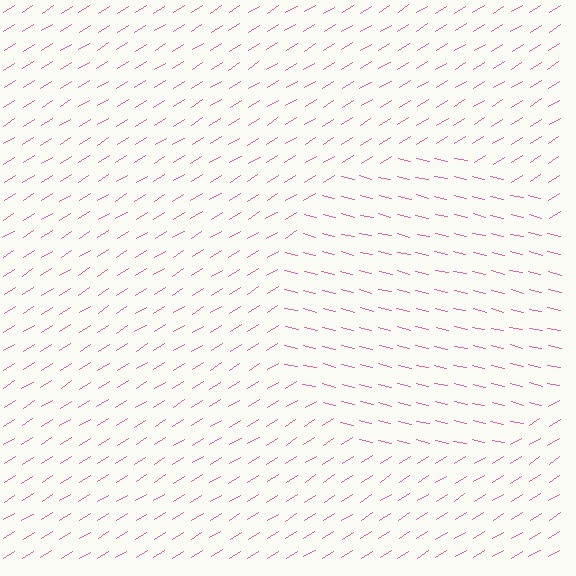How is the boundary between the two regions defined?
The boundary is defined purely by a change in line orientation (approximately 45 degrees difference). All lines are the same color and thickness.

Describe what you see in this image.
The image is filled with small pink line segments. A circle region in the image has lines oriented differently from the surrounding lines, creating a visible texture boundary.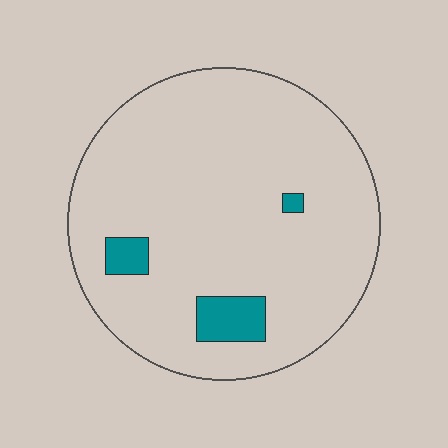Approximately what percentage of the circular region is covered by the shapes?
Approximately 5%.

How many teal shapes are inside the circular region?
3.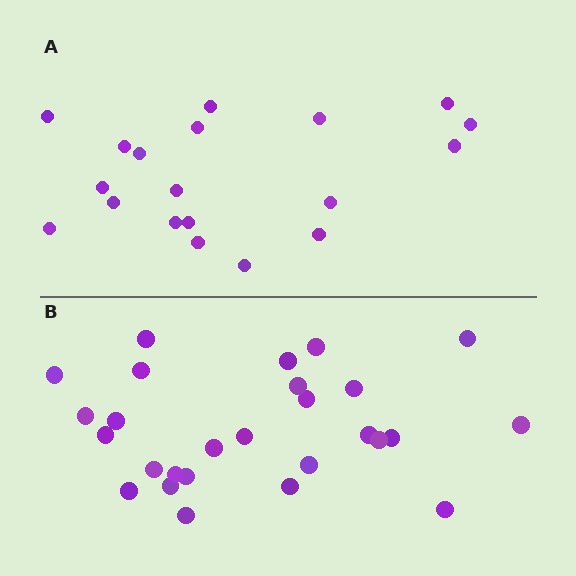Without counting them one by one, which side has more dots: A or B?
Region B (the bottom region) has more dots.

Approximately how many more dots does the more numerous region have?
Region B has roughly 8 or so more dots than region A.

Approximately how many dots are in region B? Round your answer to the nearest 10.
About 30 dots. (The exact count is 27, which rounds to 30.)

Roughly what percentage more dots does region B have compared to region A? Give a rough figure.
About 40% more.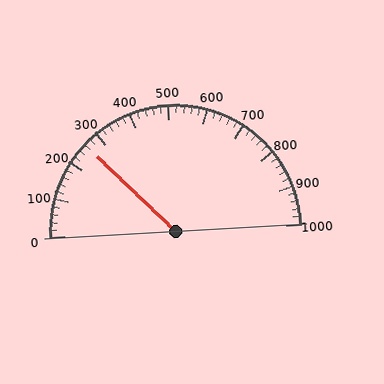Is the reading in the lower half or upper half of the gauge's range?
The reading is in the lower half of the range (0 to 1000).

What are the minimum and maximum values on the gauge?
The gauge ranges from 0 to 1000.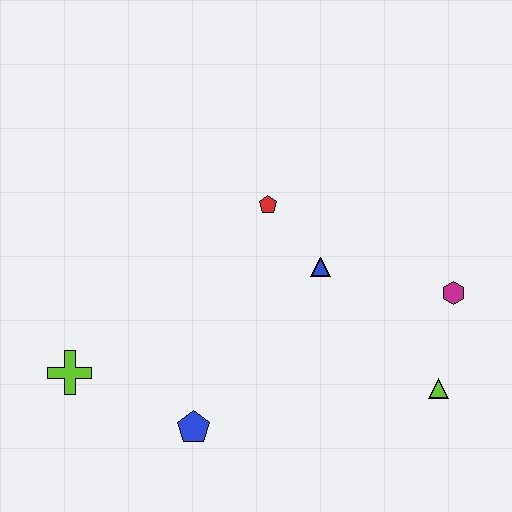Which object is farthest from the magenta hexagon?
The lime cross is farthest from the magenta hexagon.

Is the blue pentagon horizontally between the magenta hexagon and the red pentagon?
No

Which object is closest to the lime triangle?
The magenta hexagon is closest to the lime triangle.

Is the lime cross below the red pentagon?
Yes